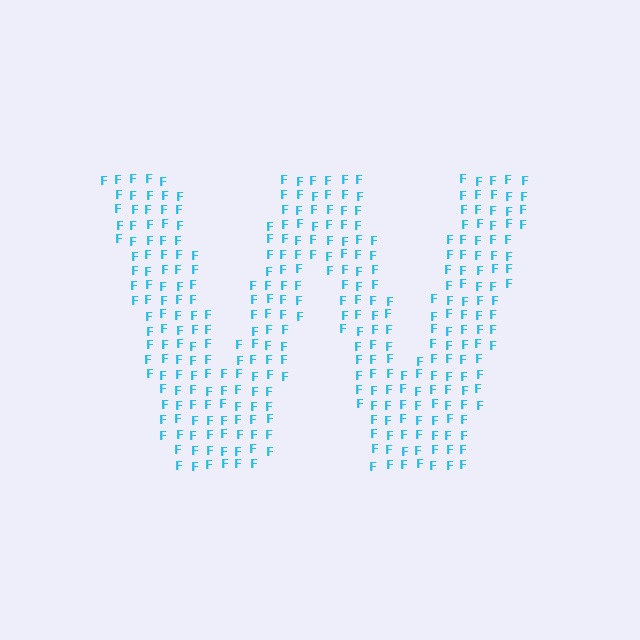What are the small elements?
The small elements are letter F's.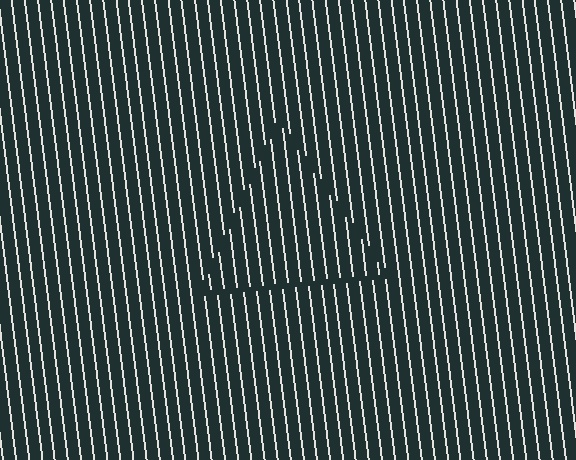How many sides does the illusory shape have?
3 sides — the line-ends trace a triangle.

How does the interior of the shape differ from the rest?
The interior of the shape contains the same grating, shifted by half a period — the contour is defined by the phase discontinuity where line-ends from the inner and outer gratings abut.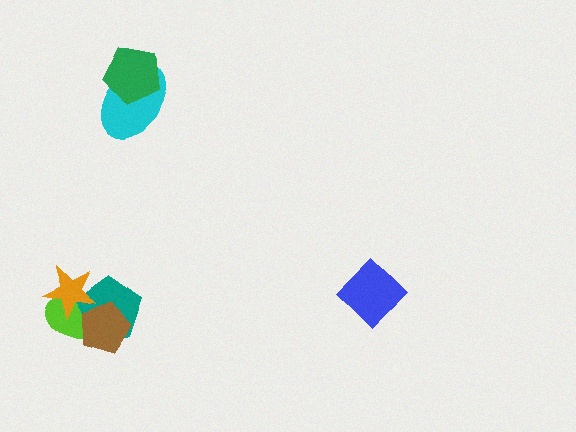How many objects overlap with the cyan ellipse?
1 object overlaps with the cyan ellipse.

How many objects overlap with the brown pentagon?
2 objects overlap with the brown pentagon.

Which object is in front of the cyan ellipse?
The green pentagon is in front of the cyan ellipse.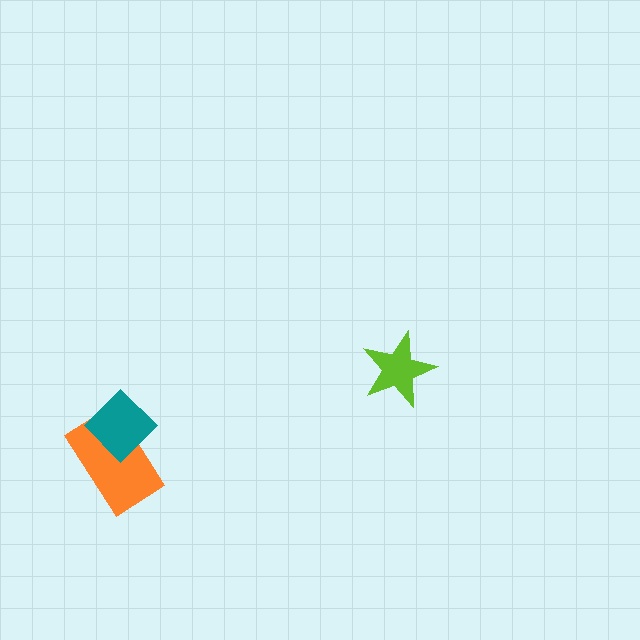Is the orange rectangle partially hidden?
Yes, it is partially covered by another shape.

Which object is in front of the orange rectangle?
The teal diamond is in front of the orange rectangle.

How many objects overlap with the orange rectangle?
1 object overlaps with the orange rectangle.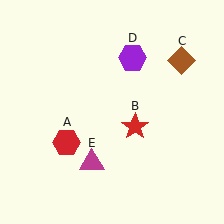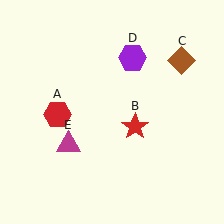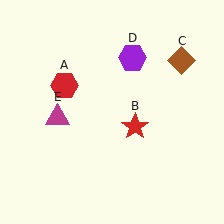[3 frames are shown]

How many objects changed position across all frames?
2 objects changed position: red hexagon (object A), magenta triangle (object E).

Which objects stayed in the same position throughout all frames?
Red star (object B) and brown diamond (object C) and purple hexagon (object D) remained stationary.